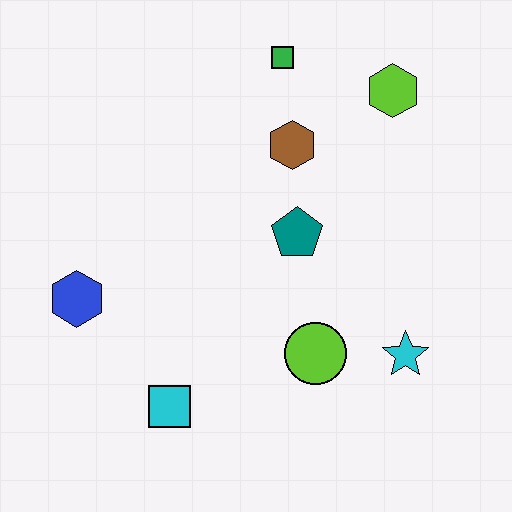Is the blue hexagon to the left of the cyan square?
Yes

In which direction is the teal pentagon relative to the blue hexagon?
The teal pentagon is to the right of the blue hexagon.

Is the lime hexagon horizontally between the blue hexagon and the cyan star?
Yes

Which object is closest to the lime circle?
The cyan star is closest to the lime circle.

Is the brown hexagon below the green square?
Yes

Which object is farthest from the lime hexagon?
The cyan square is farthest from the lime hexagon.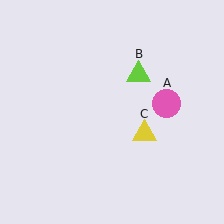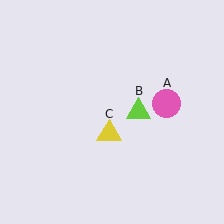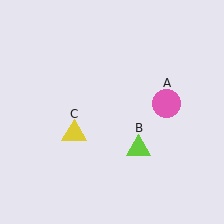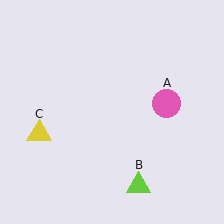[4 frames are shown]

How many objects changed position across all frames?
2 objects changed position: lime triangle (object B), yellow triangle (object C).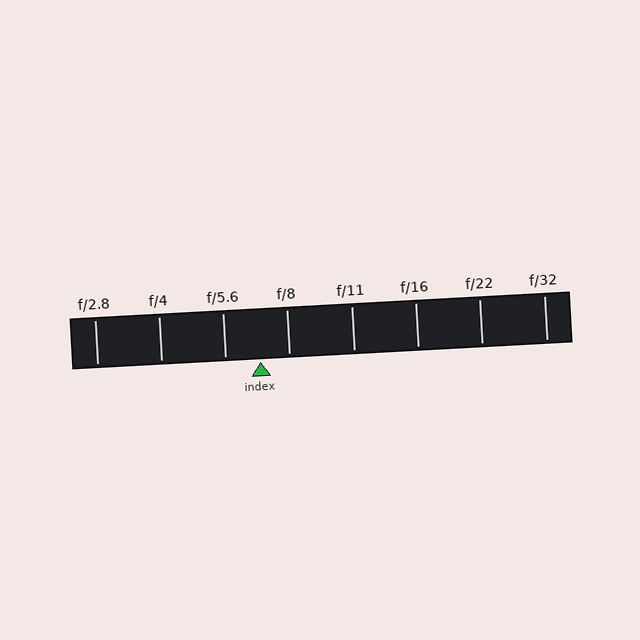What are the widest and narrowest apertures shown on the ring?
The widest aperture shown is f/2.8 and the narrowest is f/32.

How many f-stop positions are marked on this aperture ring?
There are 8 f-stop positions marked.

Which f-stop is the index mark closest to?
The index mark is closest to f/8.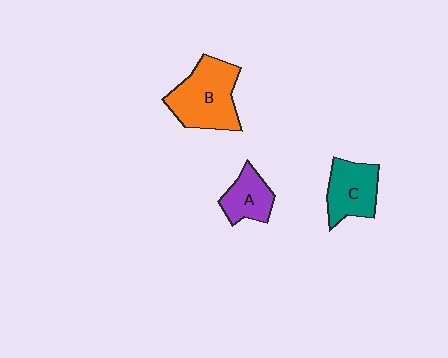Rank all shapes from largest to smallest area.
From largest to smallest: B (orange), C (teal), A (purple).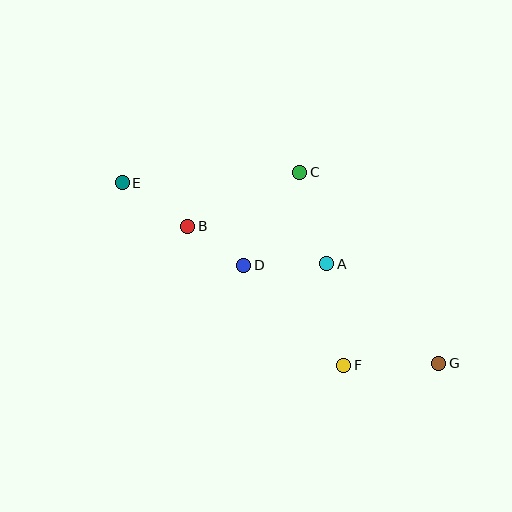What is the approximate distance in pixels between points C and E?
The distance between C and E is approximately 178 pixels.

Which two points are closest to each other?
Points B and D are closest to each other.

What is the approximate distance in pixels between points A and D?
The distance between A and D is approximately 83 pixels.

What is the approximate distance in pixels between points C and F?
The distance between C and F is approximately 198 pixels.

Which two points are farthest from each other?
Points E and G are farthest from each other.